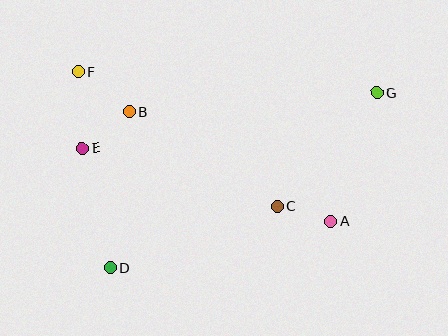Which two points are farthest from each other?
Points D and G are farthest from each other.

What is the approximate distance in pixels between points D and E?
The distance between D and E is approximately 123 pixels.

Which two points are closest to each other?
Points A and C are closest to each other.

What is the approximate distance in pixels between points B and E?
The distance between B and E is approximately 59 pixels.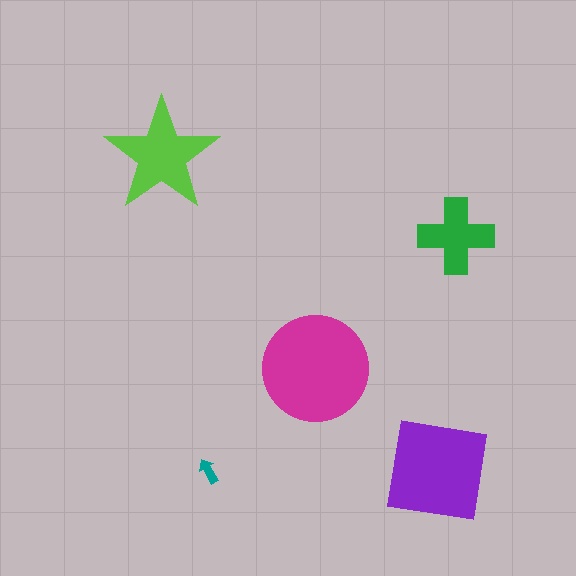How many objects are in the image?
There are 5 objects in the image.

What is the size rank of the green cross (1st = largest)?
4th.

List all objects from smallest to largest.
The teal arrow, the green cross, the lime star, the purple square, the magenta circle.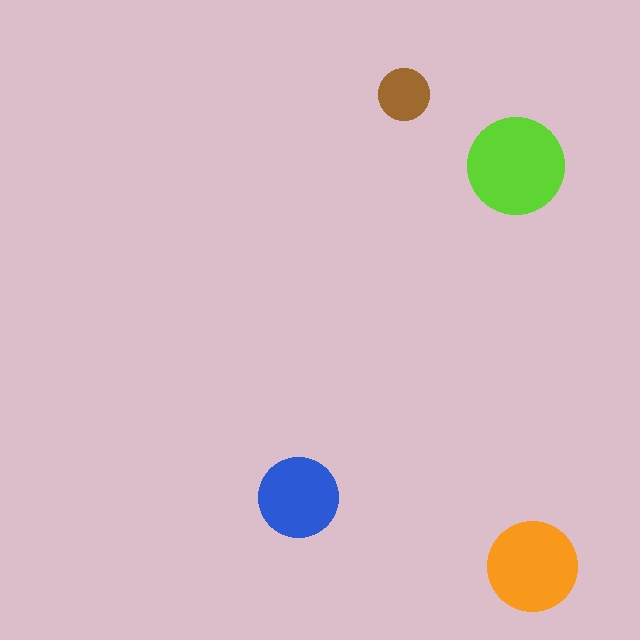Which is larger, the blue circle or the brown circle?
The blue one.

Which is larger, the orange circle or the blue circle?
The orange one.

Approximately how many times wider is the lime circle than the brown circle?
About 2 times wider.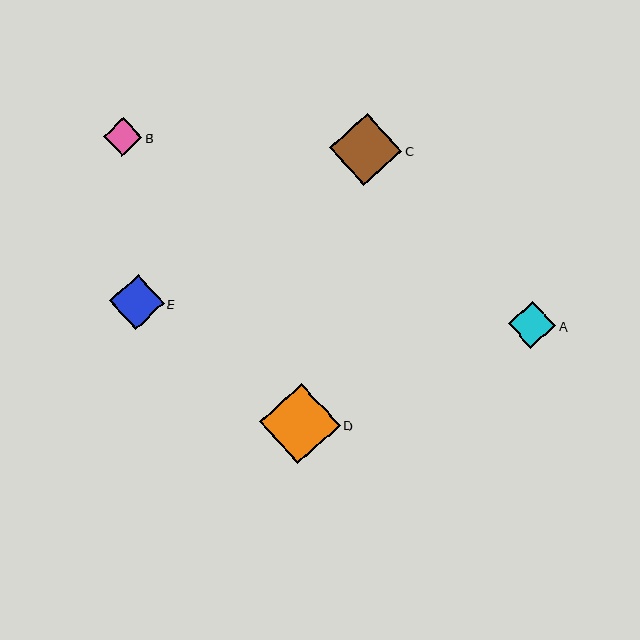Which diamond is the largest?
Diamond D is the largest with a size of approximately 81 pixels.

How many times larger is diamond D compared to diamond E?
Diamond D is approximately 1.5 times the size of diamond E.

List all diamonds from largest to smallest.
From largest to smallest: D, C, E, A, B.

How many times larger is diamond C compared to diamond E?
Diamond C is approximately 1.3 times the size of diamond E.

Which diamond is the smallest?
Diamond B is the smallest with a size of approximately 38 pixels.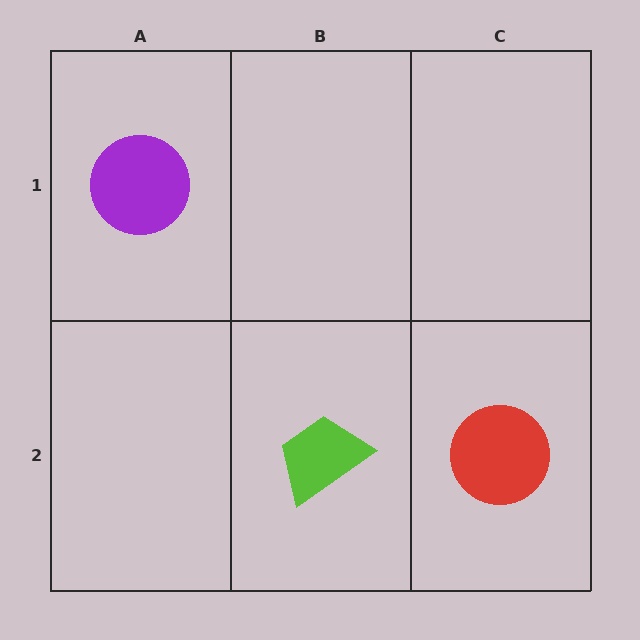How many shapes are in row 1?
1 shape.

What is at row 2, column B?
A lime trapezoid.